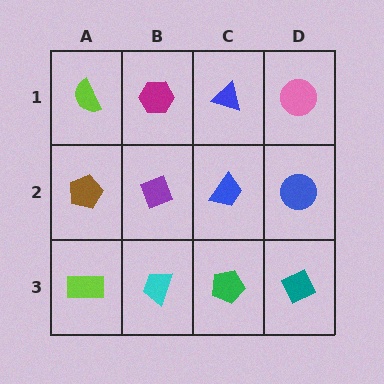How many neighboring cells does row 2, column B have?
4.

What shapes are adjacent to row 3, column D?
A blue circle (row 2, column D), a green pentagon (row 3, column C).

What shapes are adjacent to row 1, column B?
A purple diamond (row 2, column B), a lime semicircle (row 1, column A), a blue triangle (row 1, column C).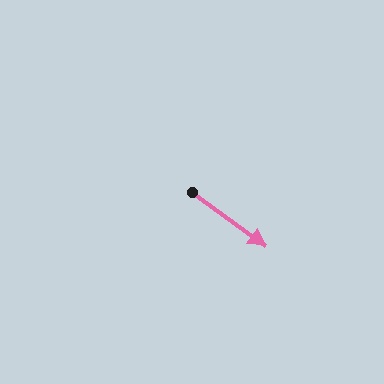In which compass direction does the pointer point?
Southeast.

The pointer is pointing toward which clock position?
Roughly 4 o'clock.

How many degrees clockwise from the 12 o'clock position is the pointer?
Approximately 126 degrees.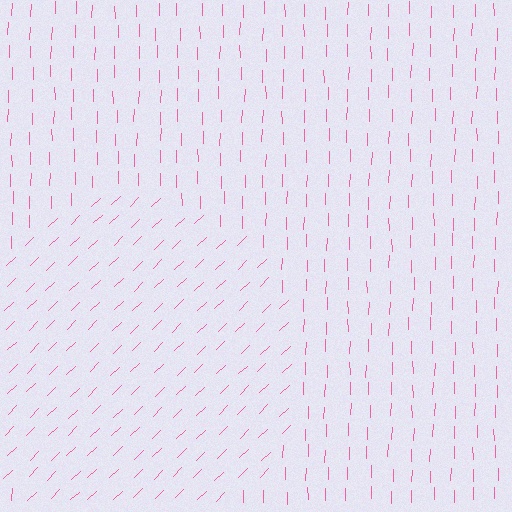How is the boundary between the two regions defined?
The boundary is defined purely by a change in line orientation (approximately 45 degrees difference). All lines are the same color and thickness.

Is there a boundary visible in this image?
Yes, there is a texture boundary formed by a change in line orientation.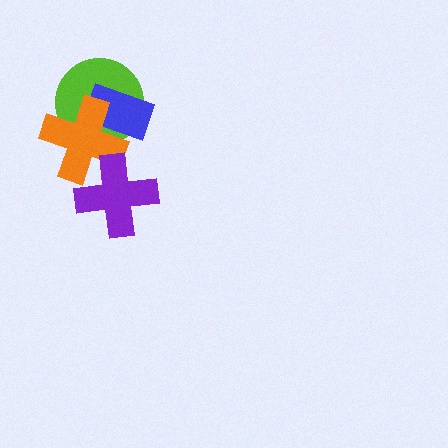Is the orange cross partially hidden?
Yes, it is partially covered by another shape.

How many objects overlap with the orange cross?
3 objects overlap with the orange cross.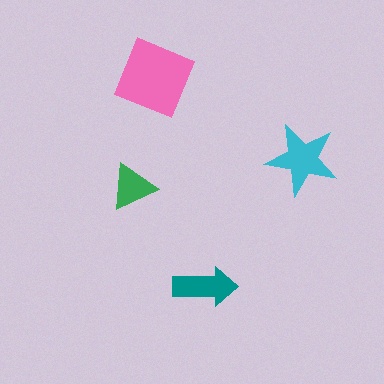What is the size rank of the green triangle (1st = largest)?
4th.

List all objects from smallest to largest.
The green triangle, the teal arrow, the cyan star, the pink square.